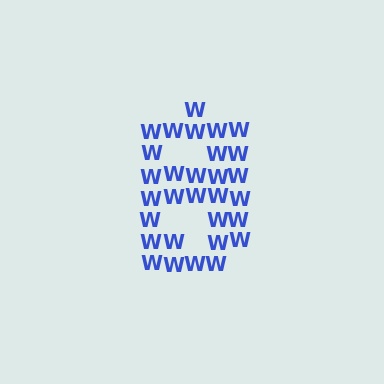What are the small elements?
The small elements are letter W's.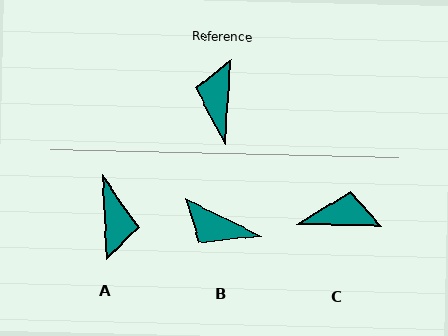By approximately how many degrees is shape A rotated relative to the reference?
Approximately 173 degrees clockwise.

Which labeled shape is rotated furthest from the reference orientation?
A, about 173 degrees away.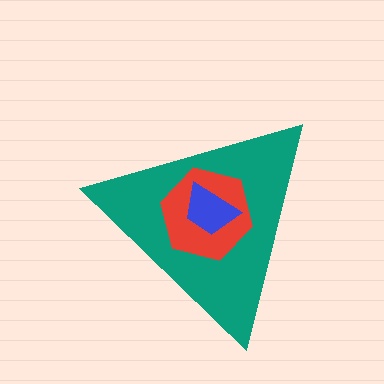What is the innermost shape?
The blue trapezoid.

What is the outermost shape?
The teal triangle.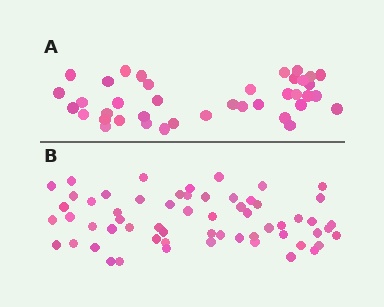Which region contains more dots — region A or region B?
Region B (the bottom region) has more dots.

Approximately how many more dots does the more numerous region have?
Region B has approximately 20 more dots than region A.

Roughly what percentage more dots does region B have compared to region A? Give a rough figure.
About 55% more.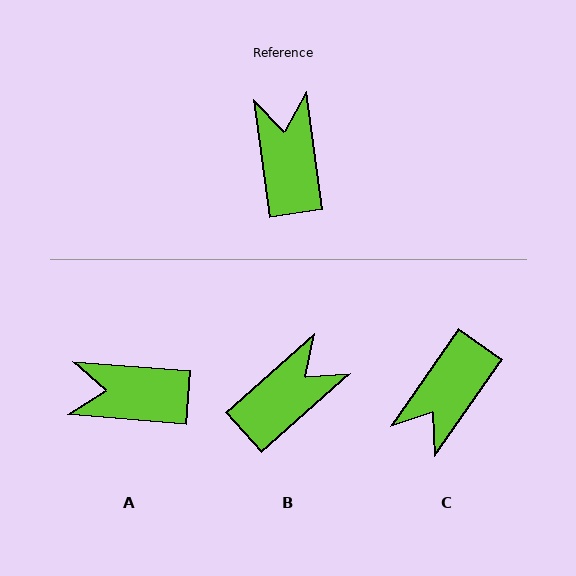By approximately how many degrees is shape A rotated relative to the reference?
Approximately 77 degrees counter-clockwise.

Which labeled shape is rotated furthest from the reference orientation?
C, about 137 degrees away.